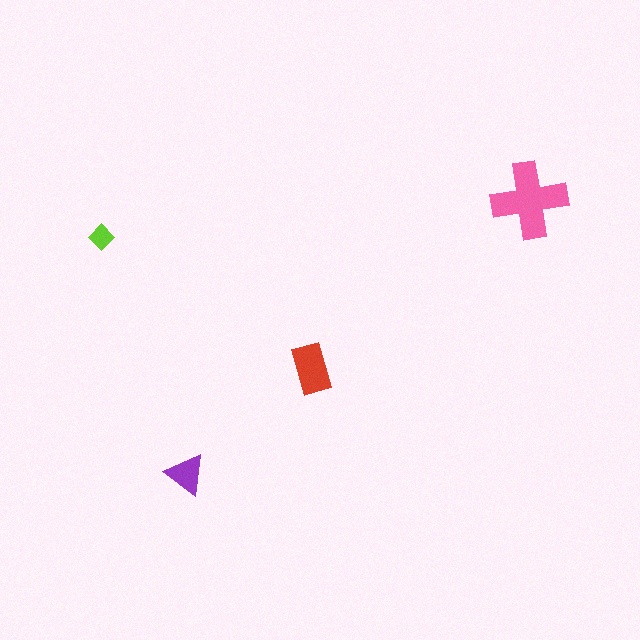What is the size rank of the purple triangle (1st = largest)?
3rd.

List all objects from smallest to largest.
The lime diamond, the purple triangle, the red rectangle, the pink cross.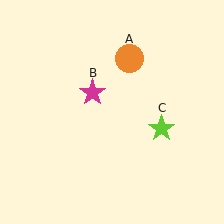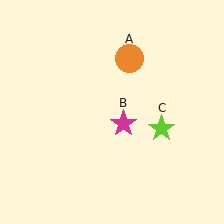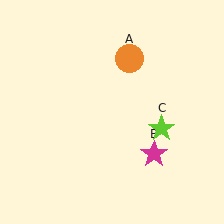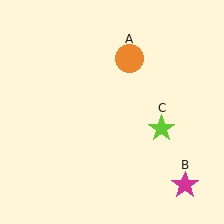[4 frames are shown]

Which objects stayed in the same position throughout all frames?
Orange circle (object A) and lime star (object C) remained stationary.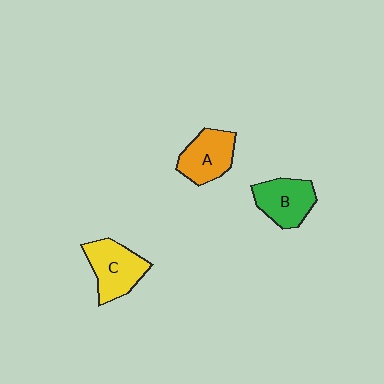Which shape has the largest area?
Shape C (yellow).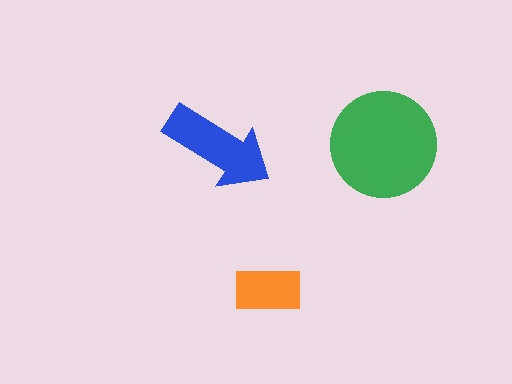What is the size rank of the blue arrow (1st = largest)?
2nd.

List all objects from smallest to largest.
The orange rectangle, the blue arrow, the green circle.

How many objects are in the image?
There are 3 objects in the image.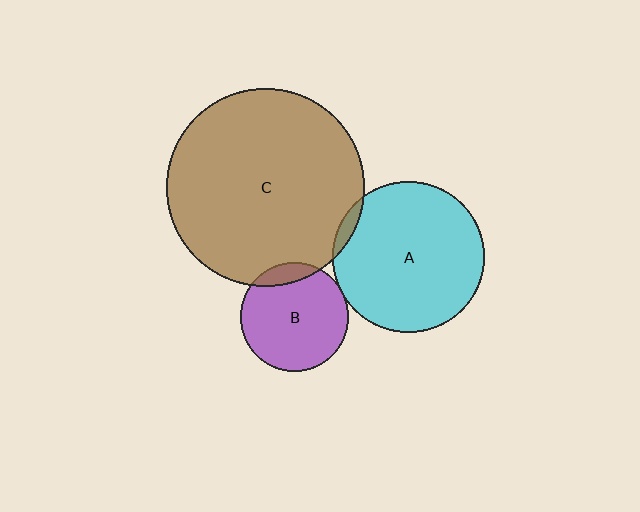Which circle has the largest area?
Circle C (brown).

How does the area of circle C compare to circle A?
Approximately 1.7 times.